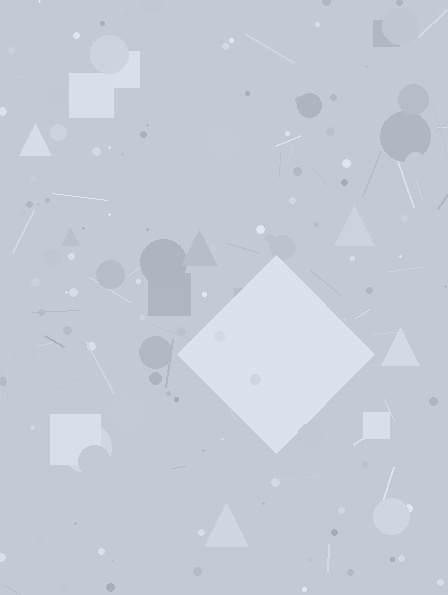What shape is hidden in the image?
A diamond is hidden in the image.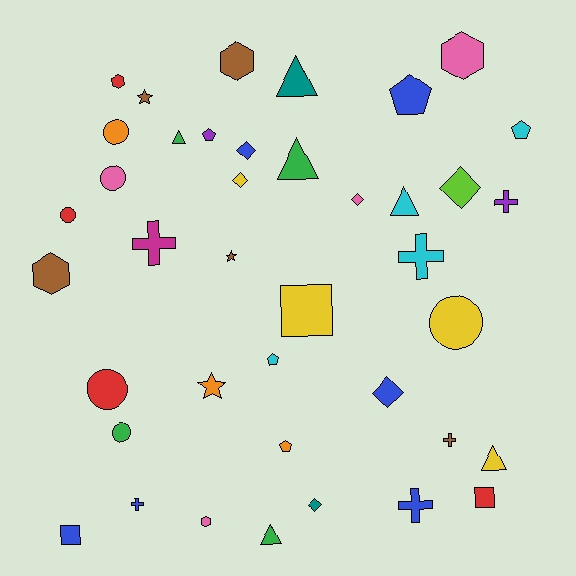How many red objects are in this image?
There are 4 red objects.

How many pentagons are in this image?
There are 5 pentagons.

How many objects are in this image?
There are 40 objects.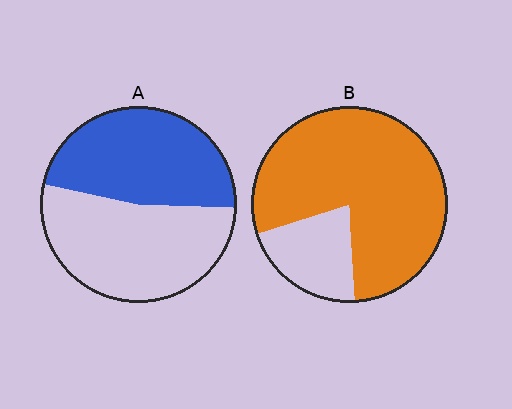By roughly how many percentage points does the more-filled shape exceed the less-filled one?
By roughly 30 percentage points (B over A).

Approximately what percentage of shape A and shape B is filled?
A is approximately 45% and B is approximately 80%.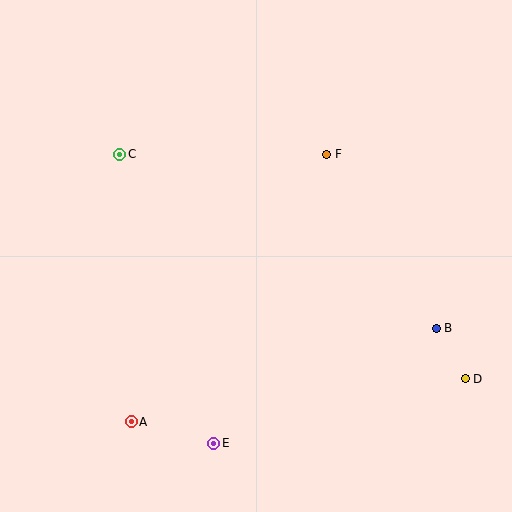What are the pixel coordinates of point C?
Point C is at (120, 154).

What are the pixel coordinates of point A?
Point A is at (131, 422).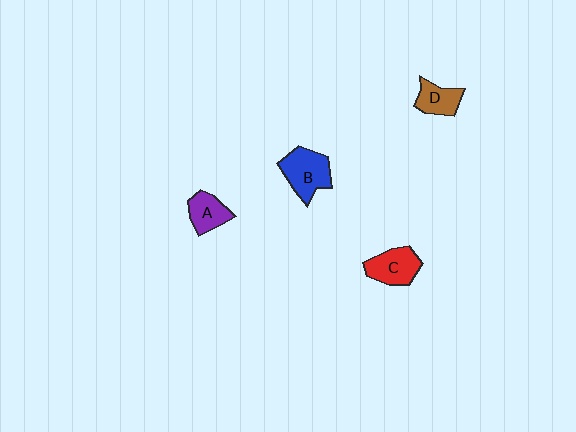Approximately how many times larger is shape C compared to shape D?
Approximately 1.3 times.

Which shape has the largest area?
Shape B (blue).